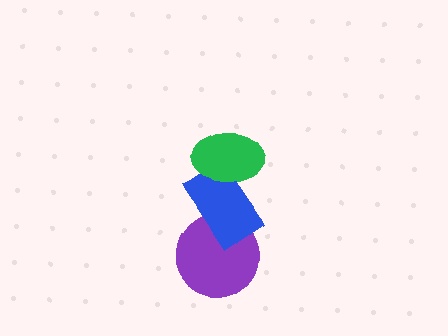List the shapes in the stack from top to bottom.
From top to bottom: the green ellipse, the blue rectangle, the purple circle.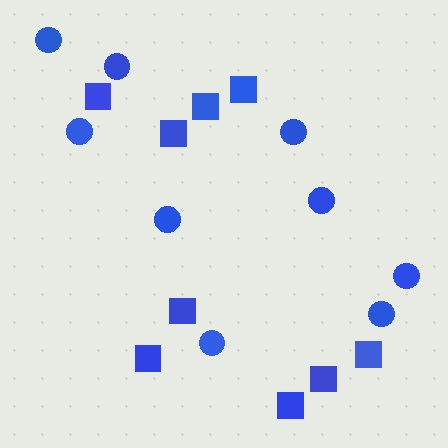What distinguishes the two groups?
There are 2 groups: one group of circles (9) and one group of squares (9).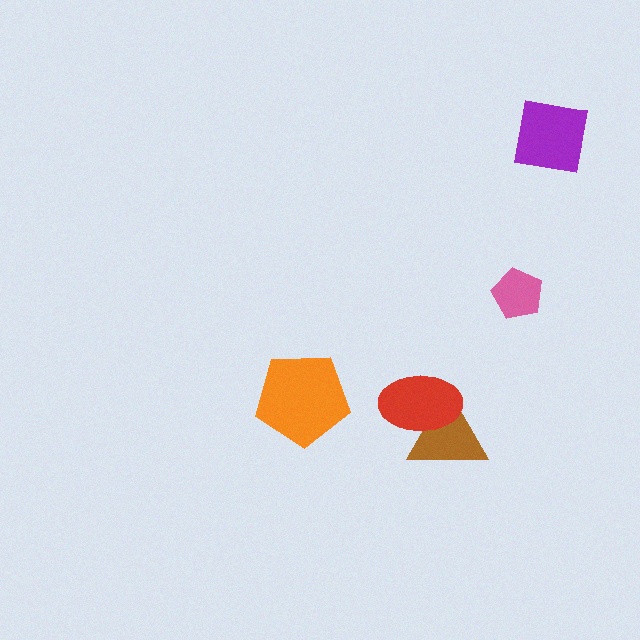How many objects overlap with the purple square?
0 objects overlap with the purple square.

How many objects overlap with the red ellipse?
1 object overlaps with the red ellipse.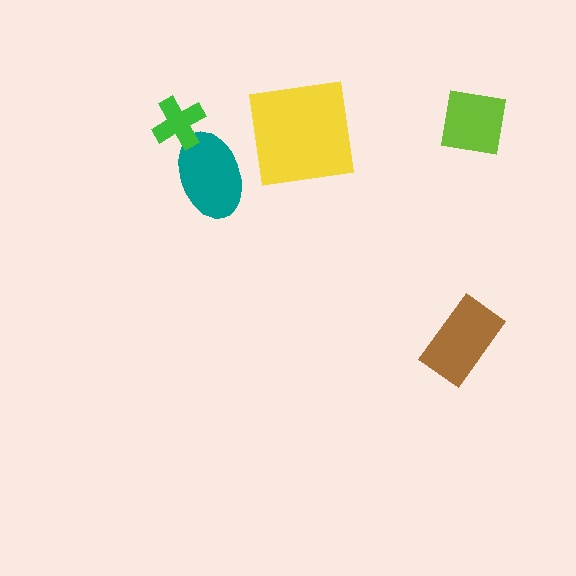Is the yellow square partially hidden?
No, no other shape covers it.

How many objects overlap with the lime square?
0 objects overlap with the lime square.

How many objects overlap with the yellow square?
0 objects overlap with the yellow square.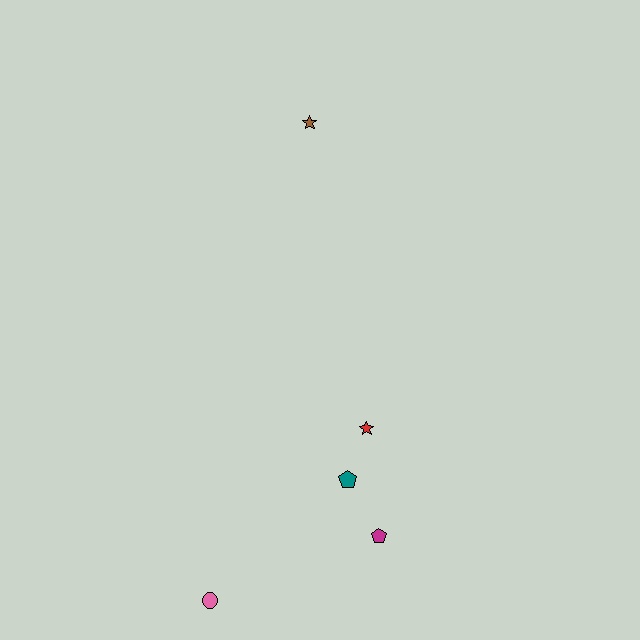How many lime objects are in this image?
There are no lime objects.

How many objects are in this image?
There are 5 objects.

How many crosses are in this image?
There are no crosses.